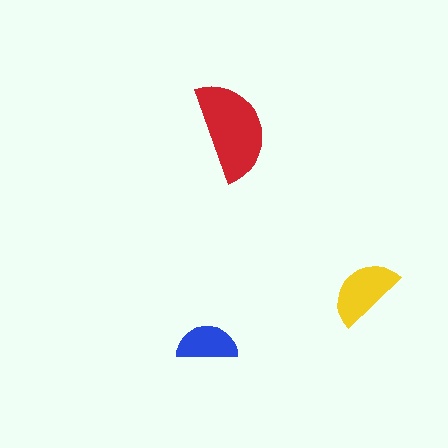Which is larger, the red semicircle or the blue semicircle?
The red one.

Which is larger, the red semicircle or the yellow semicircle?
The red one.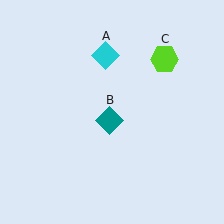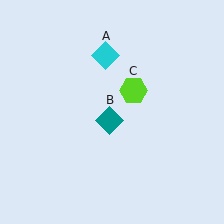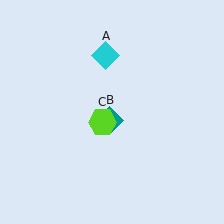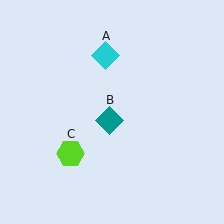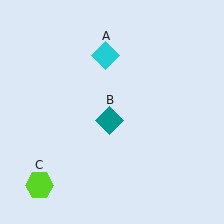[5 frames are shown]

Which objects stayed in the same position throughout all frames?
Cyan diamond (object A) and teal diamond (object B) remained stationary.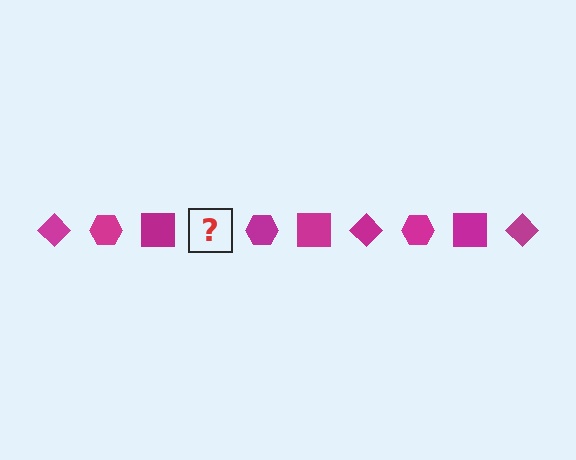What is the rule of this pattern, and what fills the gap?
The rule is that the pattern cycles through diamond, hexagon, square shapes in magenta. The gap should be filled with a magenta diamond.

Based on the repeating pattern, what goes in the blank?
The blank should be a magenta diamond.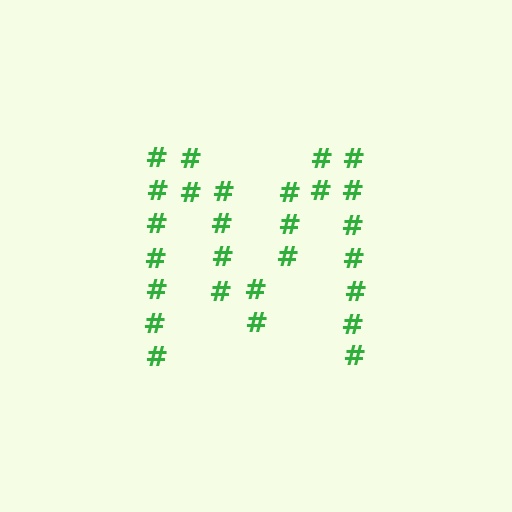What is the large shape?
The large shape is the letter M.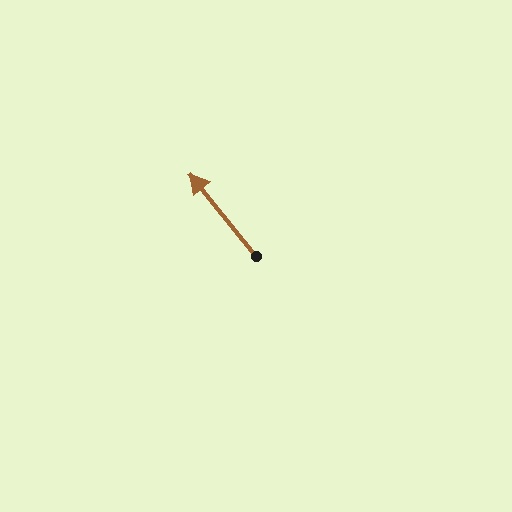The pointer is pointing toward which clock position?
Roughly 11 o'clock.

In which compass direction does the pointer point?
Northwest.